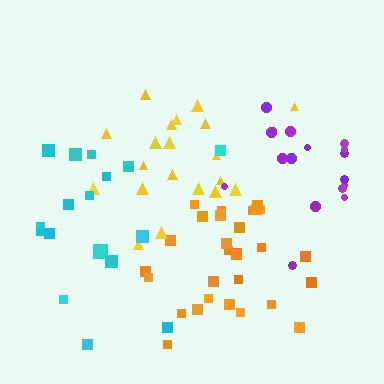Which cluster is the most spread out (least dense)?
Cyan.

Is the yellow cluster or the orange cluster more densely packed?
Orange.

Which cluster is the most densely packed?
Orange.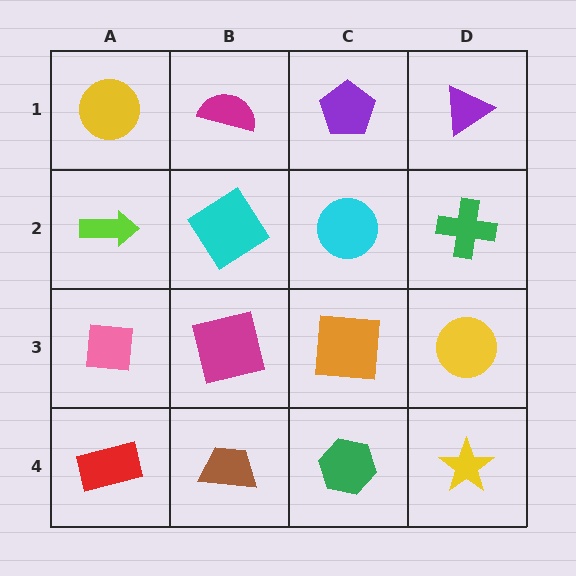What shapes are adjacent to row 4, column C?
An orange square (row 3, column C), a brown trapezoid (row 4, column B), a yellow star (row 4, column D).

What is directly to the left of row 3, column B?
A pink square.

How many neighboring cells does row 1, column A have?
2.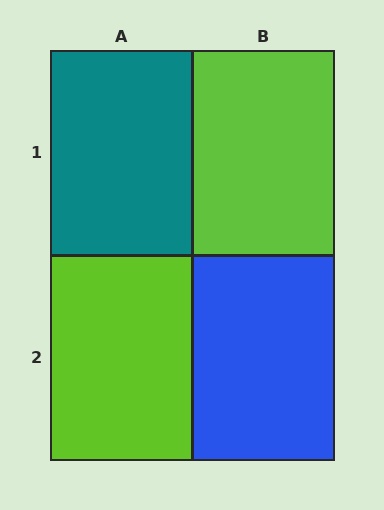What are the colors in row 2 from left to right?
Lime, blue.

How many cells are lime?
2 cells are lime.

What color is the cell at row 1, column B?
Lime.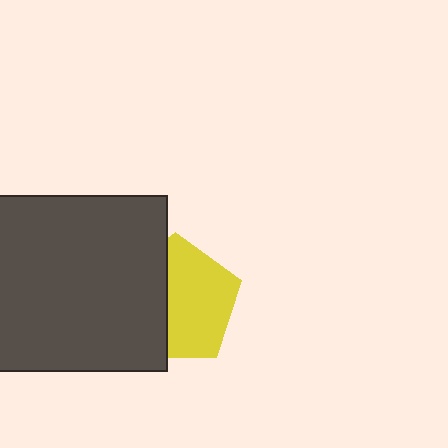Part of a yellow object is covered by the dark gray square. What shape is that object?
It is a pentagon.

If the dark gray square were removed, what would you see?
You would see the complete yellow pentagon.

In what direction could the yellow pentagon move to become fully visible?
The yellow pentagon could move right. That would shift it out from behind the dark gray square entirely.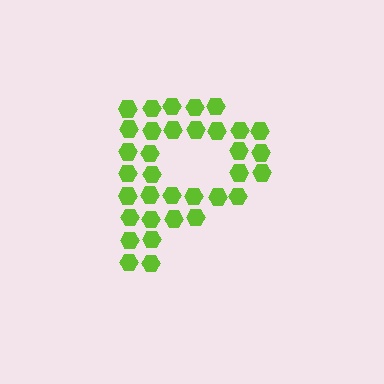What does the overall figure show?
The overall figure shows the letter P.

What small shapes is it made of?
It is made of small hexagons.